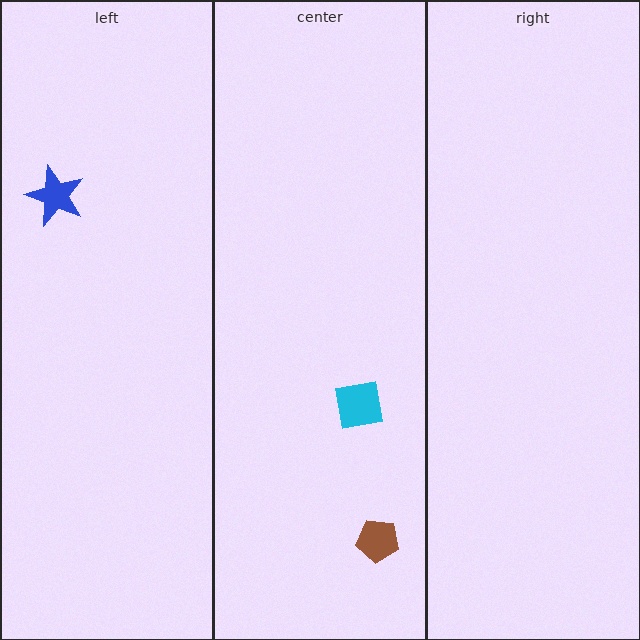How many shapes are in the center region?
2.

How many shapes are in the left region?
1.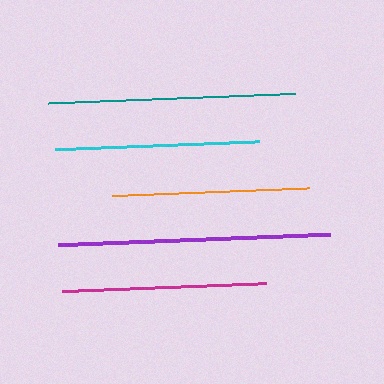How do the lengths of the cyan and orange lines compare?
The cyan and orange lines are approximately the same length.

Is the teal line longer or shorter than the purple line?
The purple line is longer than the teal line.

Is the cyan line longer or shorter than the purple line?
The purple line is longer than the cyan line.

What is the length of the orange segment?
The orange segment is approximately 197 pixels long.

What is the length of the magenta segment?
The magenta segment is approximately 203 pixels long.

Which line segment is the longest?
The purple line is the longest at approximately 272 pixels.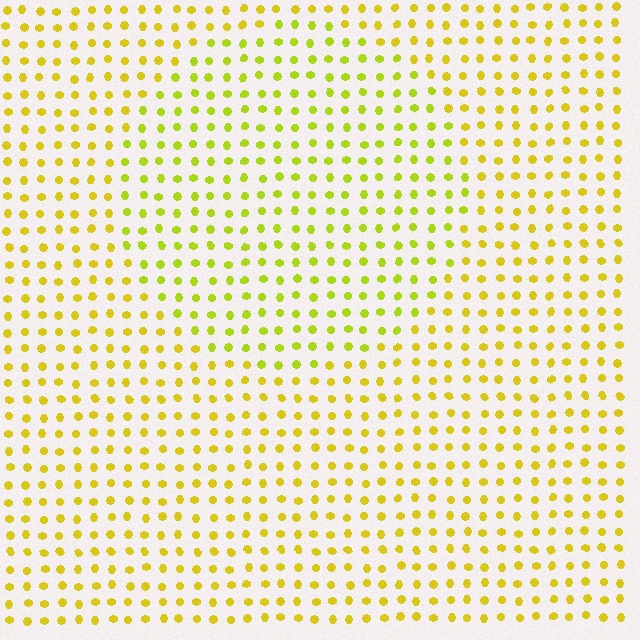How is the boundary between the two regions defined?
The boundary is defined purely by a slight shift in hue (about 20 degrees). Spacing, size, and orientation are identical on both sides.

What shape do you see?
I see a circle.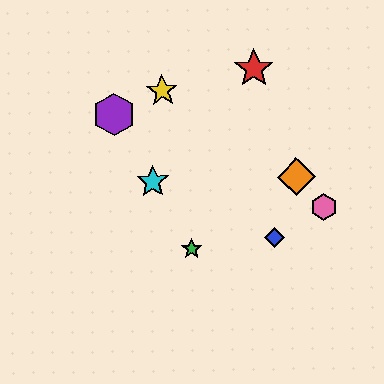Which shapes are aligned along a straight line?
The green star, the purple hexagon, the cyan star are aligned along a straight line.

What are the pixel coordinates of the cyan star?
The cyan star is at (153, 181).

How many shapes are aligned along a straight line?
3 shapes (the green star, the purple hexagon, the cyan star) are aligned along a straight line.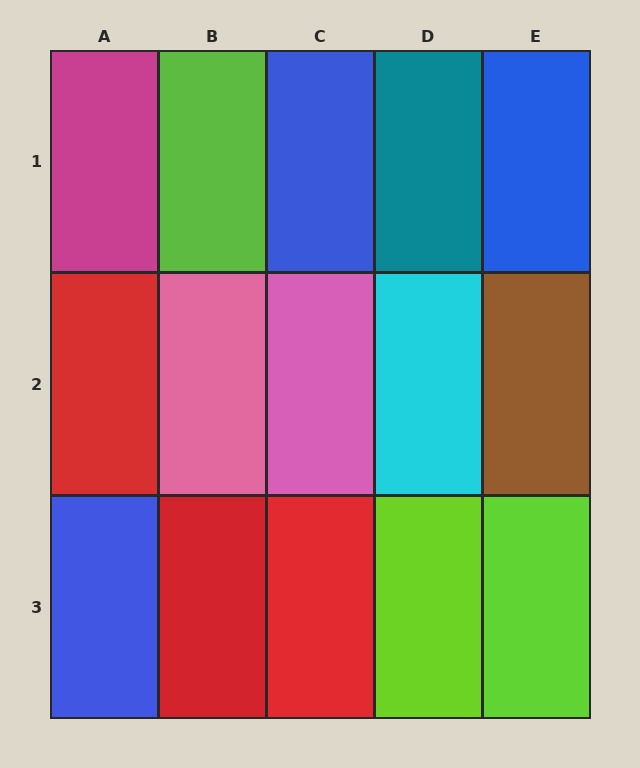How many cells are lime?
3 cells are lime.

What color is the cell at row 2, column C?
Pink.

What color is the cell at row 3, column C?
Red.